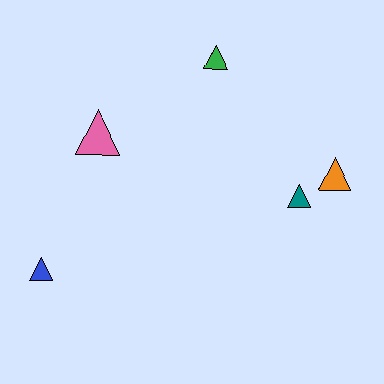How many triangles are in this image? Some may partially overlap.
There are 5 triangles.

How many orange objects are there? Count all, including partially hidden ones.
There is 1 orange object.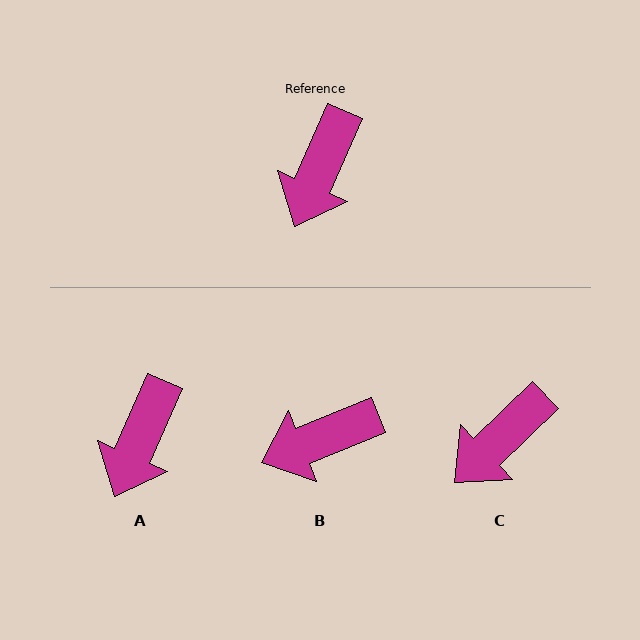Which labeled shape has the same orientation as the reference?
A.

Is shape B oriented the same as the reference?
No, it is off by about 44 degrees.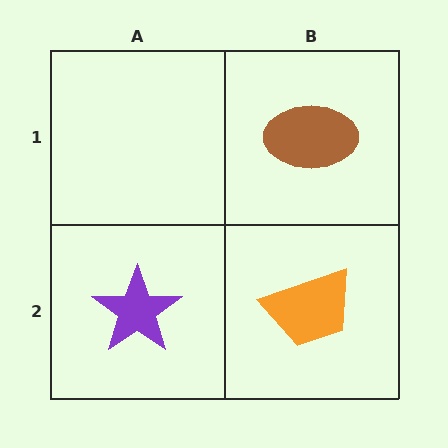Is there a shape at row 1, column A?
No, that cell is empty.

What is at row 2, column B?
An orange trapezoid.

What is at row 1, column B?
A brown ellipse.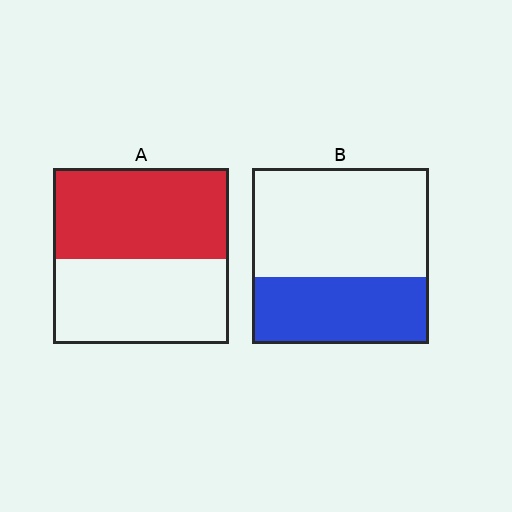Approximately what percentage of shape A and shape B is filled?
A is approximately 50% and B is approximately 40%.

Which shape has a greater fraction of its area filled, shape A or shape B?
Shape A.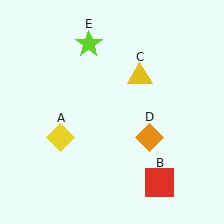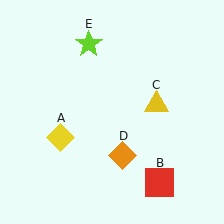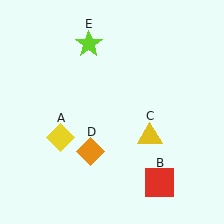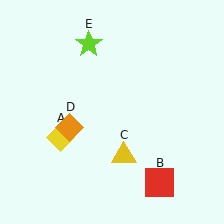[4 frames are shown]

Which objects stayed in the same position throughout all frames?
Yellow diamond (object A) and red square (object B) and lime star (object E) remained stationary.